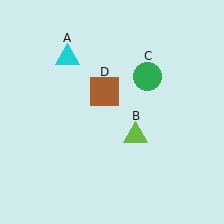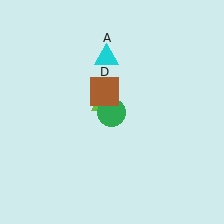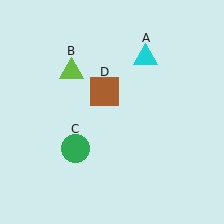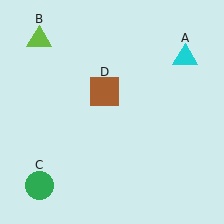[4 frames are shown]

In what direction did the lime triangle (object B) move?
The lime triangle (object B) moved up and to the left.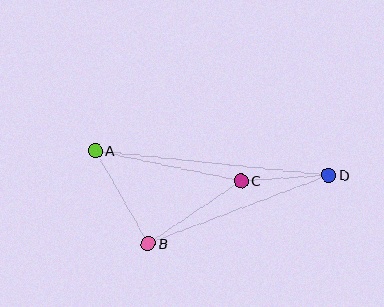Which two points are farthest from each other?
Points A and D are farthest from each other.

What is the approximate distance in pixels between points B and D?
The distance between B and D is approximately 193 pixels.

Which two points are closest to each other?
Points C and D are closest to each other.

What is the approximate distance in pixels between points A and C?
The distance between A and C is approximately 149 pixels.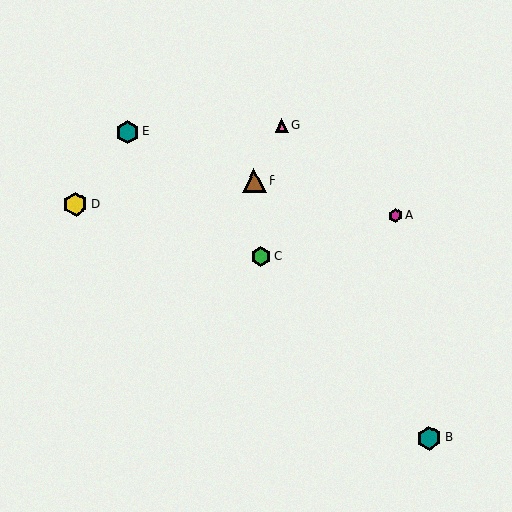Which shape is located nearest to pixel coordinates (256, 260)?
The green hexagon (labeled C) at (261, 257) is nearest to that location.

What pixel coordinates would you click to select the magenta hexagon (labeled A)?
Click at (395, 215) to select the magenta hexagon A.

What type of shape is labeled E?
Shape E is a teal hexagon.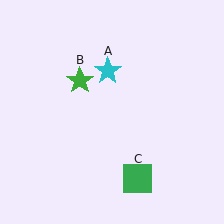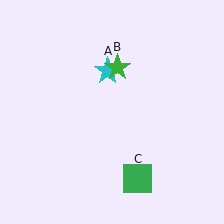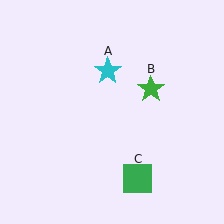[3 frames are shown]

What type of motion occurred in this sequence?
The green star (object B) rotated clockwise around the center of the scene.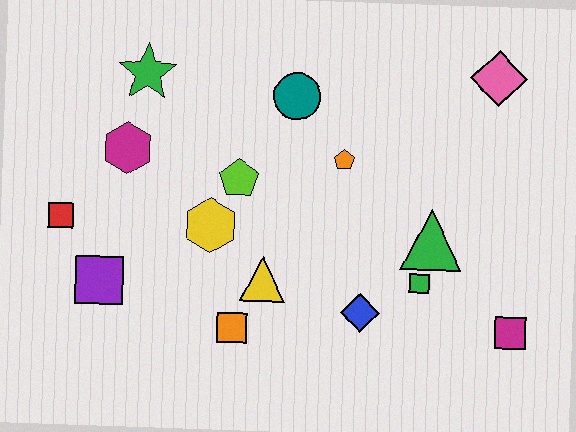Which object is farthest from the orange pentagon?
The red square is farthest from the orange pentagon.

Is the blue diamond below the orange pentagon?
Yes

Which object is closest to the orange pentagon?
The teal circle is closest to the orange pentagon.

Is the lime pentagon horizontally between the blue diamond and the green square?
No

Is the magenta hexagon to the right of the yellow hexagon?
No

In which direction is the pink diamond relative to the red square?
The pink diamond is to the right of the red square.